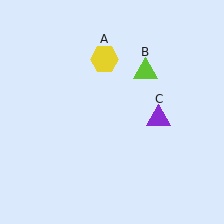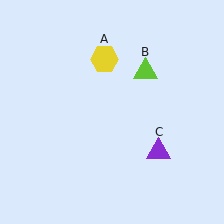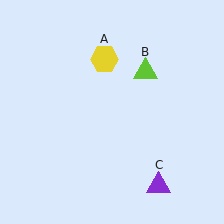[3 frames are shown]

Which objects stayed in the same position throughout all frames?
Yellow hexagon (object A) and lime triangle (object B) remained stationary.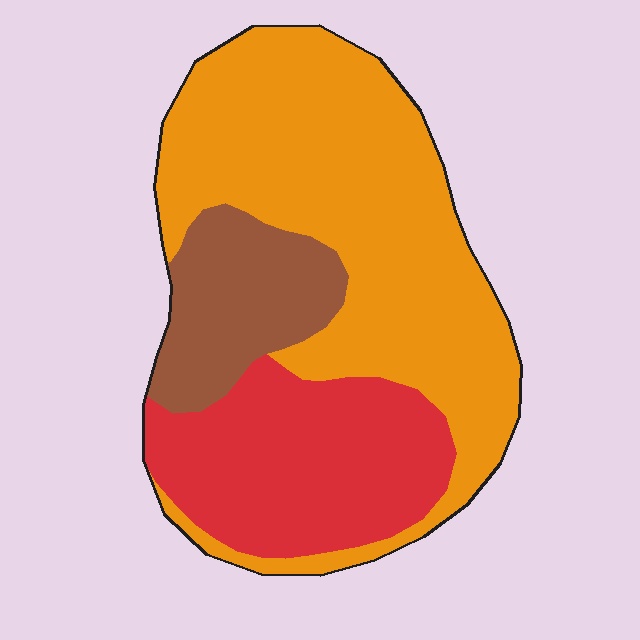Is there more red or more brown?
Red.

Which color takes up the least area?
Brown, at roughly 15%.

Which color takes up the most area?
Orange, at roughly 55%.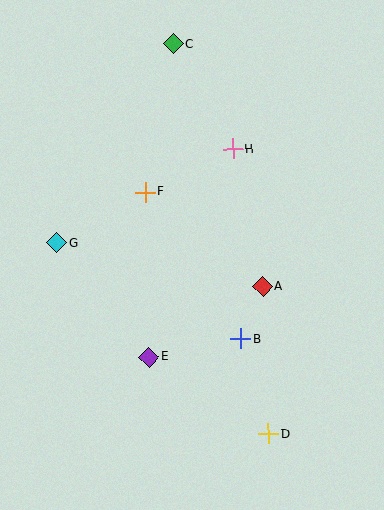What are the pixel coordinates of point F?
Point F is at (145, 192).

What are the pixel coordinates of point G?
Point G is at (56, 243).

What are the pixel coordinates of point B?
Point B is at (241, 339).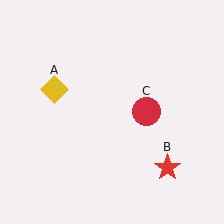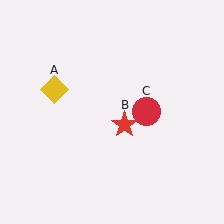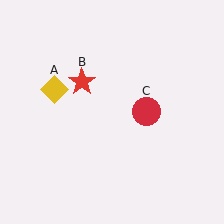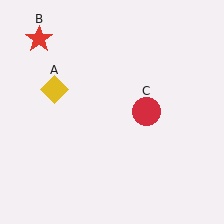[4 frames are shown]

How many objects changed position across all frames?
1 object changed position: red star (object B).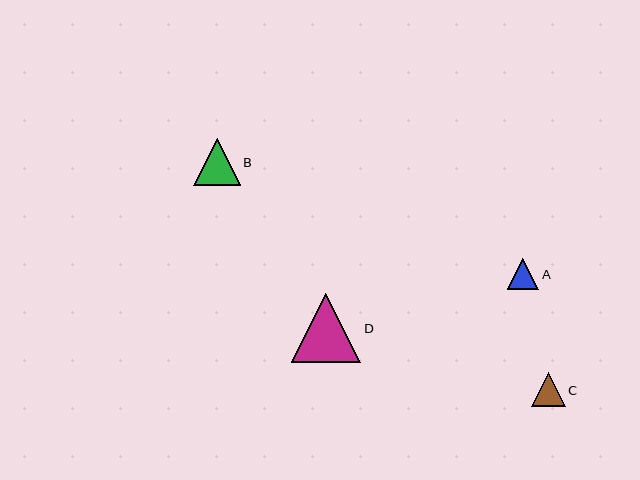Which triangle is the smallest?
Triangle A is the smallest with a size of approximately 31 pixels.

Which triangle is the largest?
Triangle D is the largest with a size of approximately 70 pixels.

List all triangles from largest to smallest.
From largest to smallest: D, B, C, A.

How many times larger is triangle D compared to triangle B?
Triangle D is approximately 1.5 times the size of triangle B.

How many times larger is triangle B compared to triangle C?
Triangle B is approximately 1.4 times the size of triangle C.